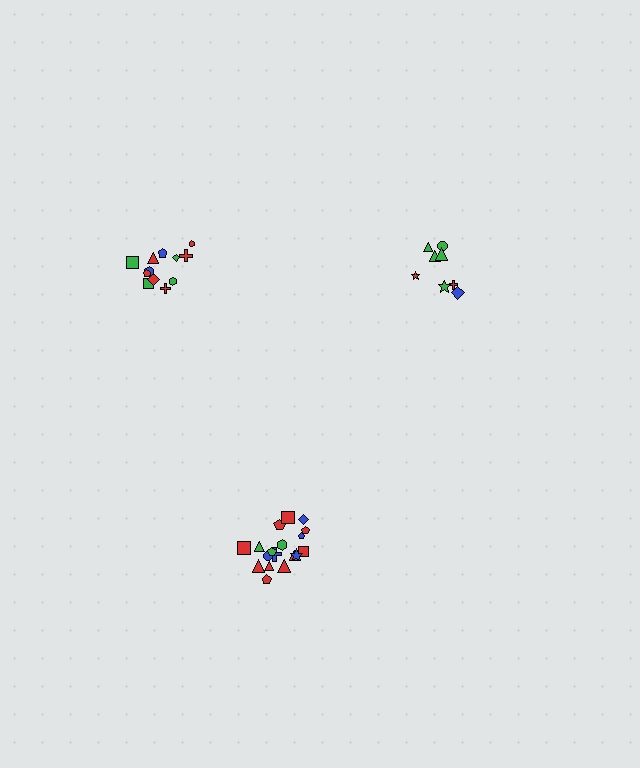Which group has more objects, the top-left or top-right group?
The top-left group.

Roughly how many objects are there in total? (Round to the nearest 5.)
Roughly 40 objects in total.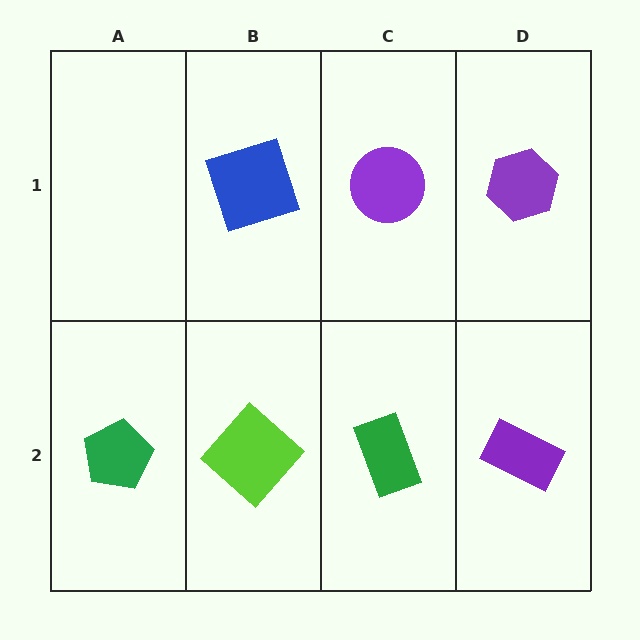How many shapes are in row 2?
4 shapes.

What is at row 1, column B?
A blue square.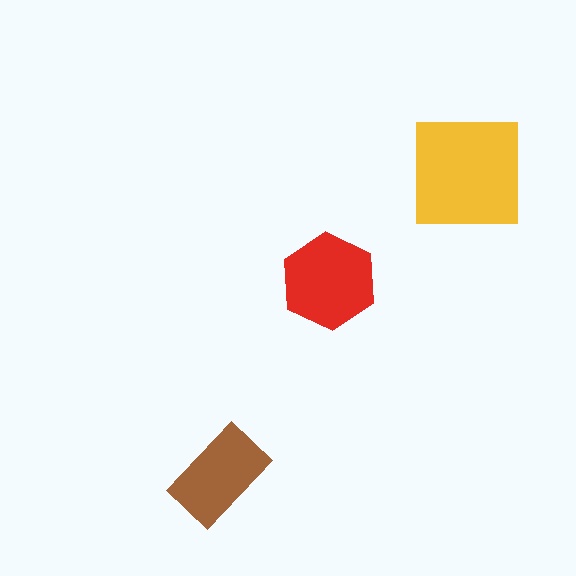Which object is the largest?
The yellow square.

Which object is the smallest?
The brown rectangle.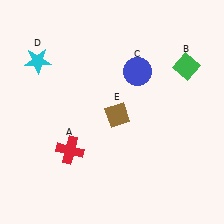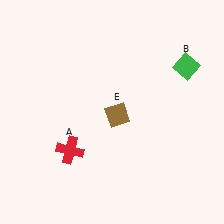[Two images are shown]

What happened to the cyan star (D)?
The cyan star (D) was removed in Image 2. It was in the top-left area of Image 1.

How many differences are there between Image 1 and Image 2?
There are 2 differences between the two images.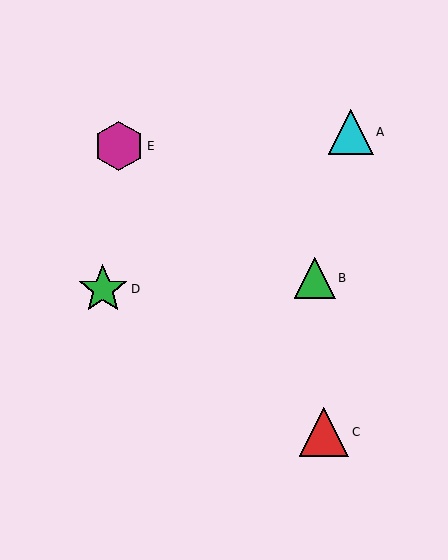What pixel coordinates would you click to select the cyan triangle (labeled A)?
Click at (351, 132) to select the cyan triangle A.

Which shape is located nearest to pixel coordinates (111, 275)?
The green star (labeled D) at (103, 289) is nearest to that location.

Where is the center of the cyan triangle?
The center of the cyan triangle is at (351, 132).